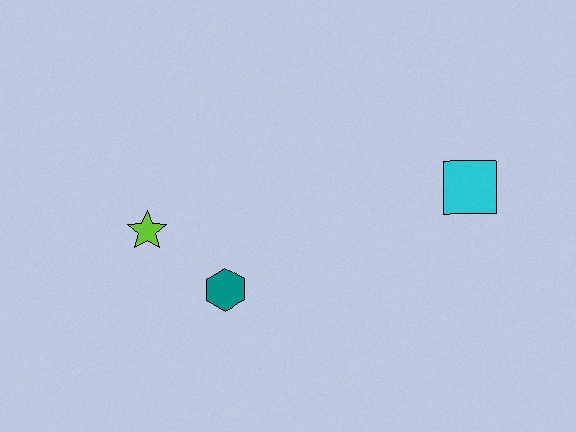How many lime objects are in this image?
There is 1 lime object.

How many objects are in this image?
There are 3 objects.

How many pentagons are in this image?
There are no pentagons.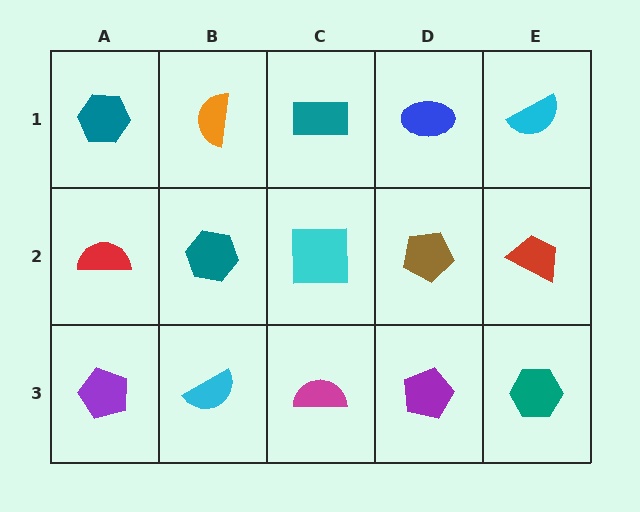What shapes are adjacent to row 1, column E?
A red trapezoid (row 2, column E), a blue ellipse (row 1, column D).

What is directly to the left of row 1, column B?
A teal hexagon.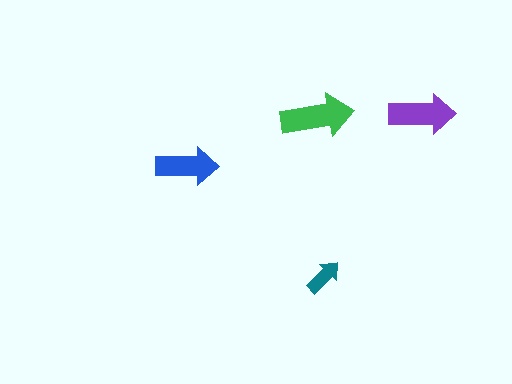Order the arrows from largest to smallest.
the green one, the purple one, the blue one, the teal one.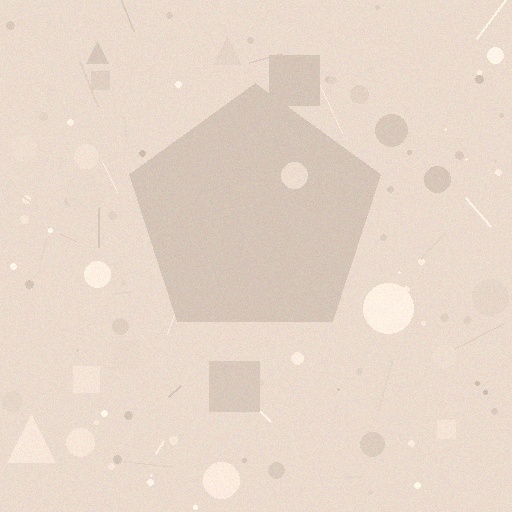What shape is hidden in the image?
A pentagon is hidden in the image.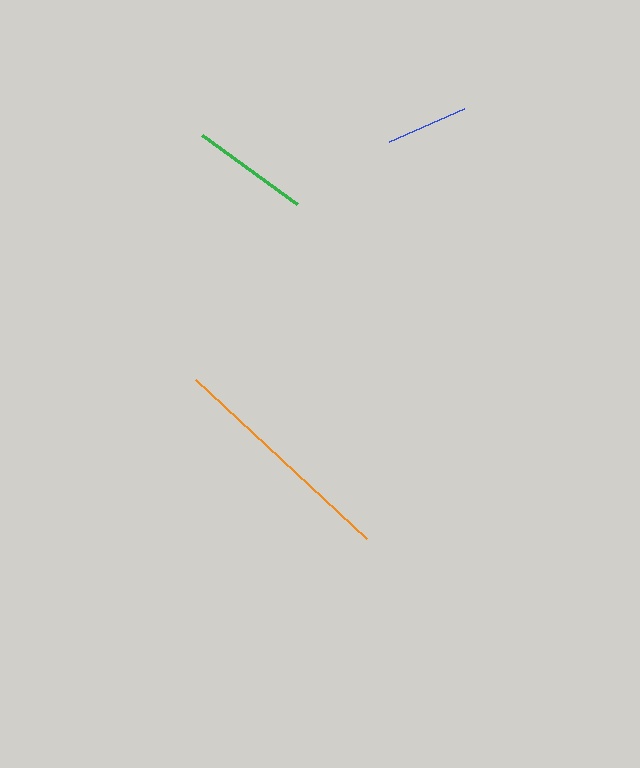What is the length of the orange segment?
The orange segment is approximately 234 pixels long.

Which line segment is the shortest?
The blue line is the shortest at approximately 82 pixels.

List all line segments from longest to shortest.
From longest to shortest: orange, green, blue.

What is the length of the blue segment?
The blue segment is approximately 82 pixels long.